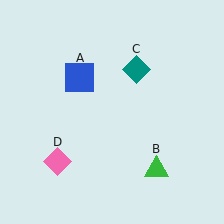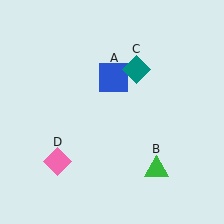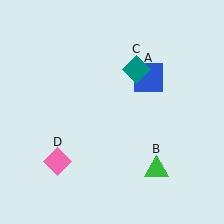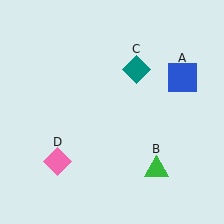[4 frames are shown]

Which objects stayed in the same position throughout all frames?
Green triangle (object B) and teal diamond (object C) and pink diamond (object D) remained stationary.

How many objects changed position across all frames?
1 object changed position: blue square (object A).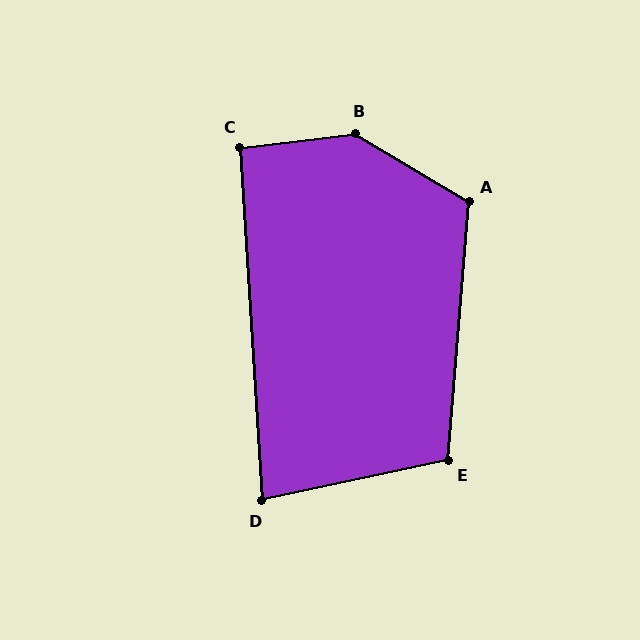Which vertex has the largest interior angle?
B, at approximately 142 degrees.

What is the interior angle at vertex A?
Approximately 117 degrees (obtuse).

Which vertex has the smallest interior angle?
D, at approximately 81 degrees.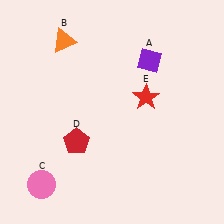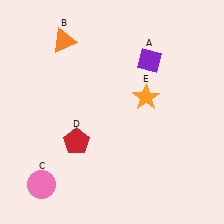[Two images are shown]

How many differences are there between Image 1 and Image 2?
There is 1 difference between the two images.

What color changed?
The star (E) changed from red in Image 1 to orange in Image 2.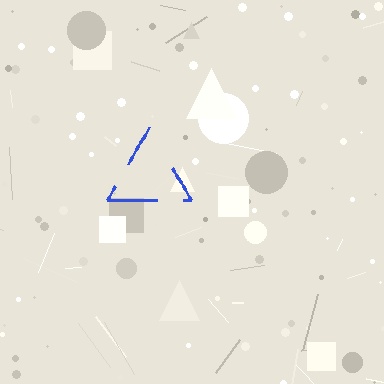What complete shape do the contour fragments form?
The contour fragments form a triangle.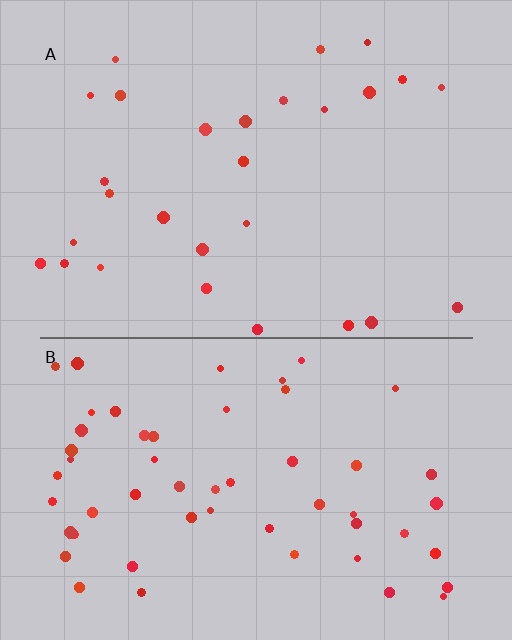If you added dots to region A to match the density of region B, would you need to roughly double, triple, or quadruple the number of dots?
Approximately double.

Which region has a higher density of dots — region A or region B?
B (the bottom).